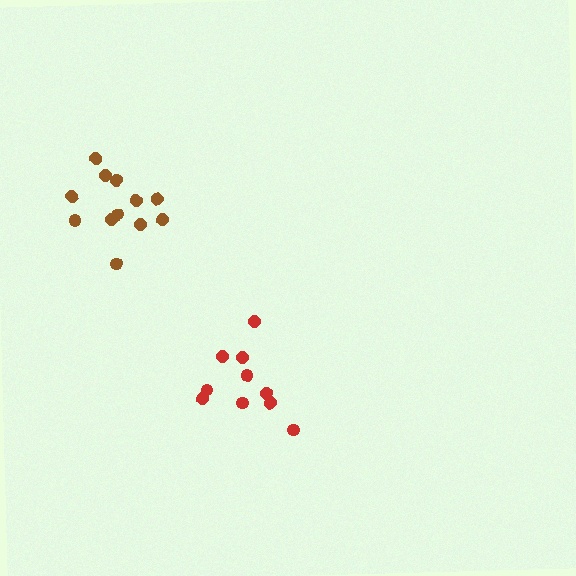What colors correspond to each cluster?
The clusters are colored: red, brown.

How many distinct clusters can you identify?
There are 2 distinct clusters.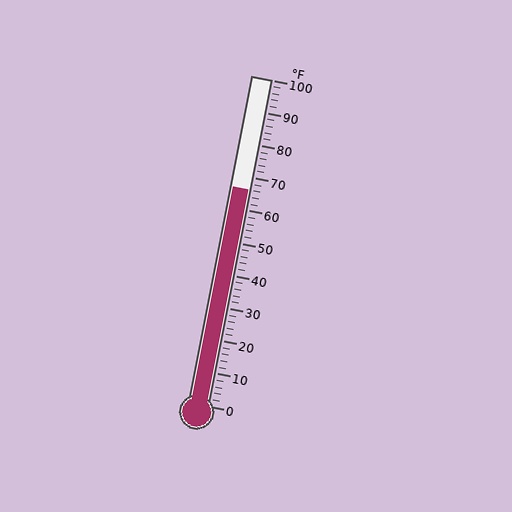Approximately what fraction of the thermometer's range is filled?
The thermometer is filled to approximately 65% of its range.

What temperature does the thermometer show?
The thermometer shows approximately 66°F.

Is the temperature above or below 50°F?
The temperature is above 50°F.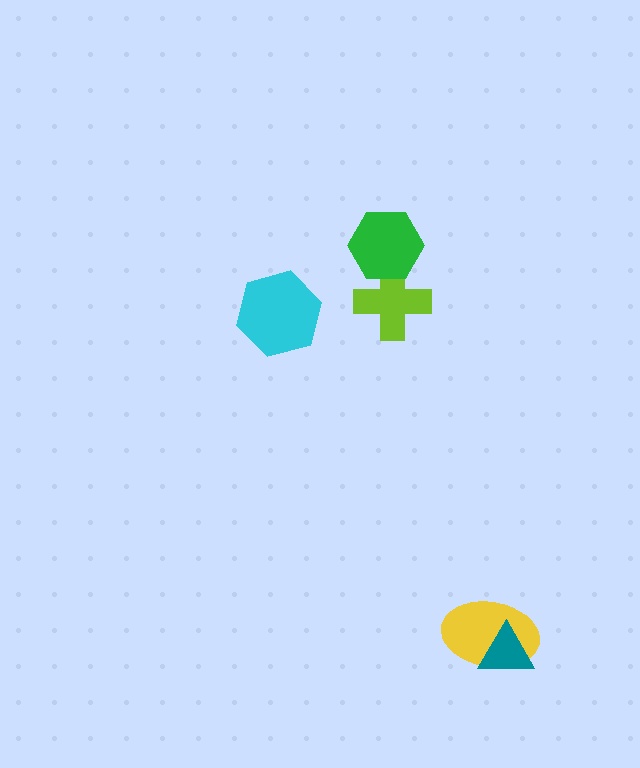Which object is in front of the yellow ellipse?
The teal triangle is in front of the yellow ellipse.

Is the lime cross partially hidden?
Yes, it is partially covered by another shape.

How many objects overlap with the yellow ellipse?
1 object overlaps with the yellow ellipse.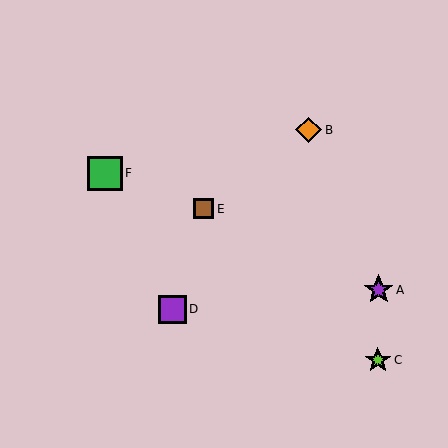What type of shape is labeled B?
Shape B is an orange diamond.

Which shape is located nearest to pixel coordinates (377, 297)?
The purple star (labeled A) at (379, 290) is nearest to that location.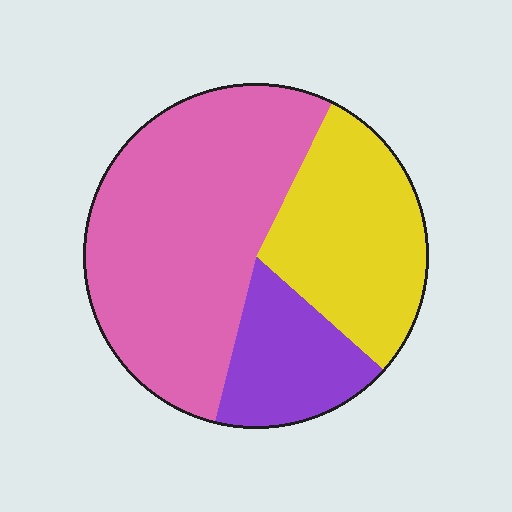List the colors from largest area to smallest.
From largest to smallest: pink, yellow, purple.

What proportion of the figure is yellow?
Yellow covers around 30% of the figure.